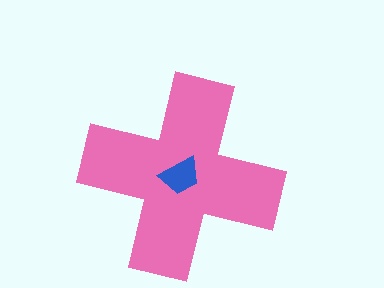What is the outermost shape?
The pink cross.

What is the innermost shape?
The blue trapezoid.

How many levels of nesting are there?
2.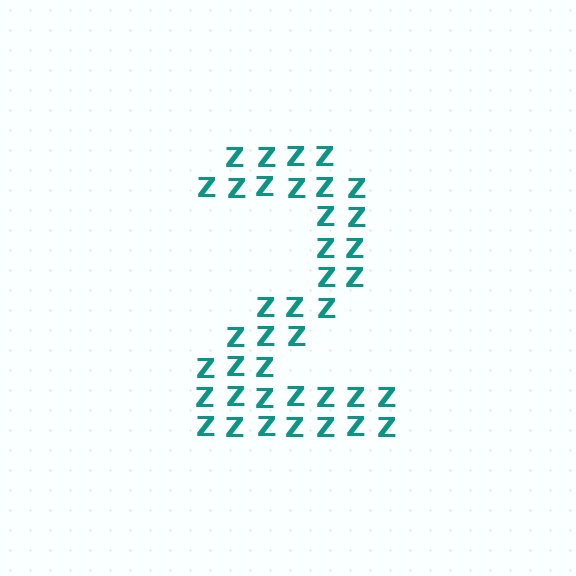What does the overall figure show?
The overall figure shows the digit 2.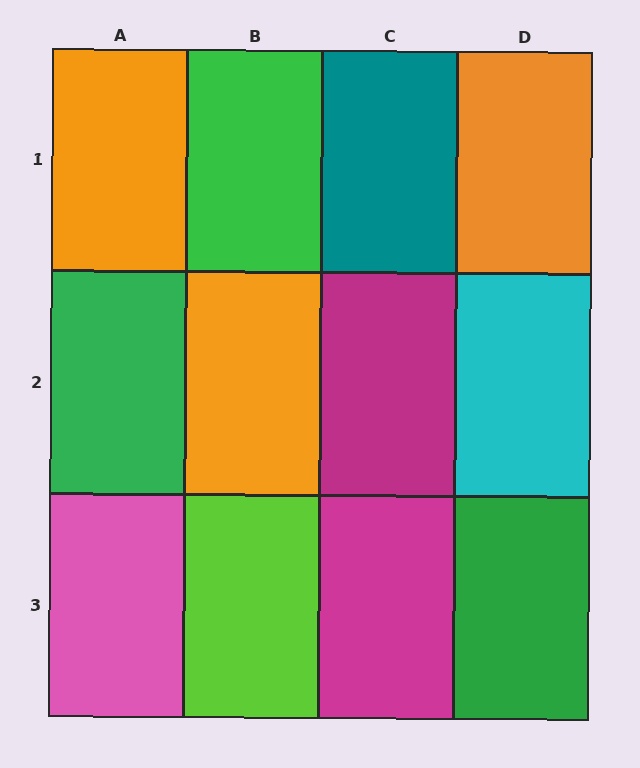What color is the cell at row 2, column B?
Orange.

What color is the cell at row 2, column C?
Magenta.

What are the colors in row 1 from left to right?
Orange, green, teal, orange.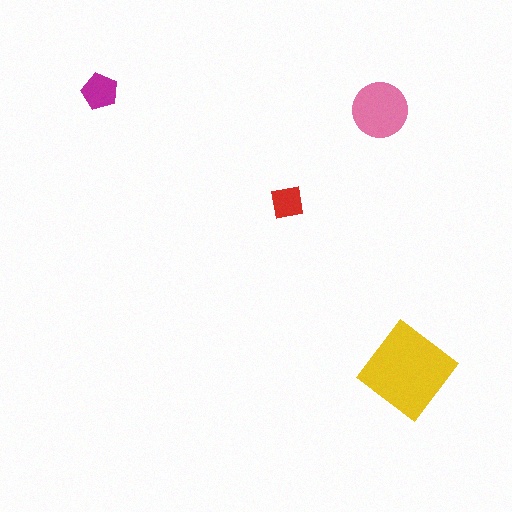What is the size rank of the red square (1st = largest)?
4th.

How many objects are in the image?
There are 4 objects in the image.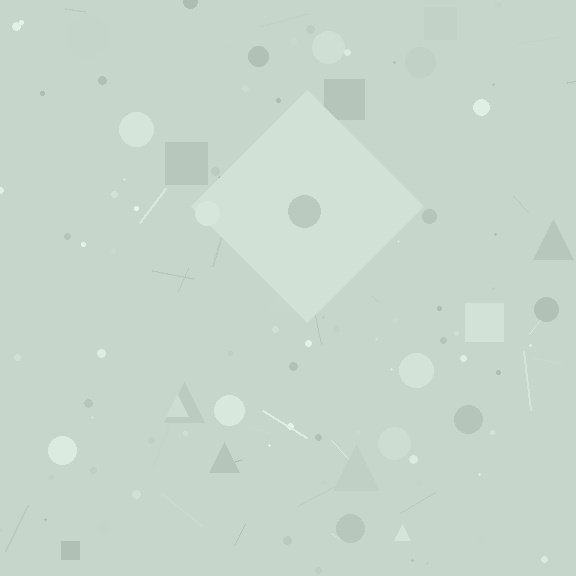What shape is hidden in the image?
A diamond is hidden in the image.